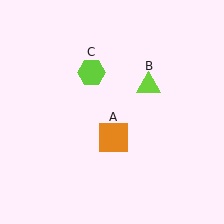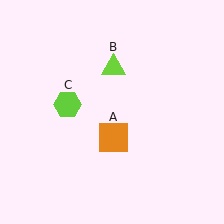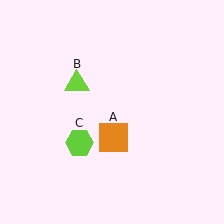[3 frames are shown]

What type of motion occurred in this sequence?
The lime triangle (object B), lime hexagon (object C) rotated counterclockwise around the center of the scene.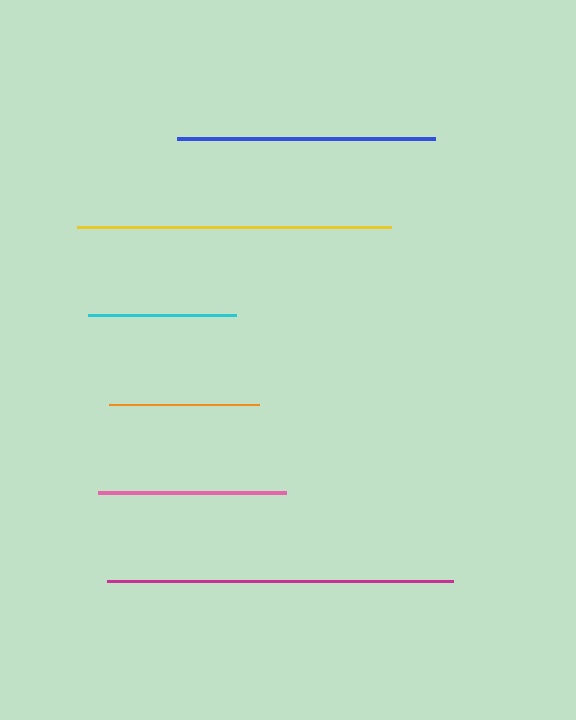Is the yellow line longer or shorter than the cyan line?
The yellow line is longer than the cyan line.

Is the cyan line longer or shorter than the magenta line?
The magenta line is longer than the cyan line.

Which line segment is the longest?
The magenta line is the longest at approximately 345 pixels.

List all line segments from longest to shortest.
From longest to shortest: magenta, yellow, blue, pink, orange, cyan.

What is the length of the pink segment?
The pink segment is approximately 188 pixels long.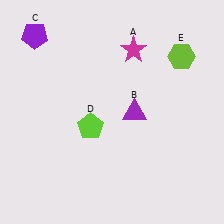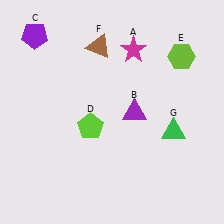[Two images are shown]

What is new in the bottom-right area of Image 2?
A green triangle (G) was added in the bottom-right area of Image 2.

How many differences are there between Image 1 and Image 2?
There are 2 differences between the two images.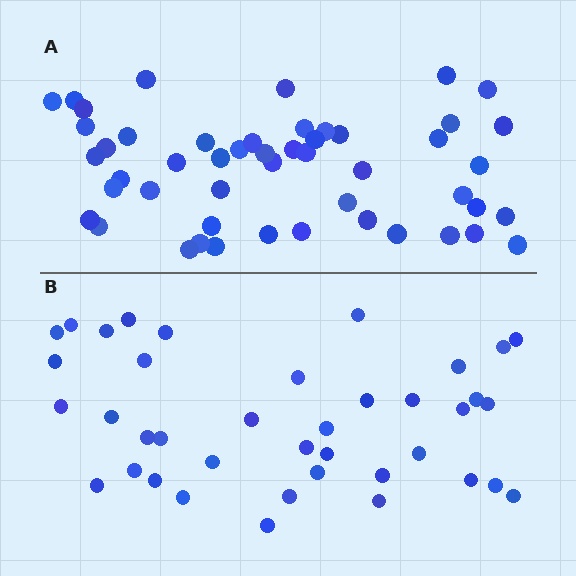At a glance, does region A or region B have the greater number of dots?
Region A (the top region) has more dots.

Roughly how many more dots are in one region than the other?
Region A has roughly 12 or so more dots than region B.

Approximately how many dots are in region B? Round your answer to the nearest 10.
About 40 dots. (The exact count is 39, which rounds to 40.)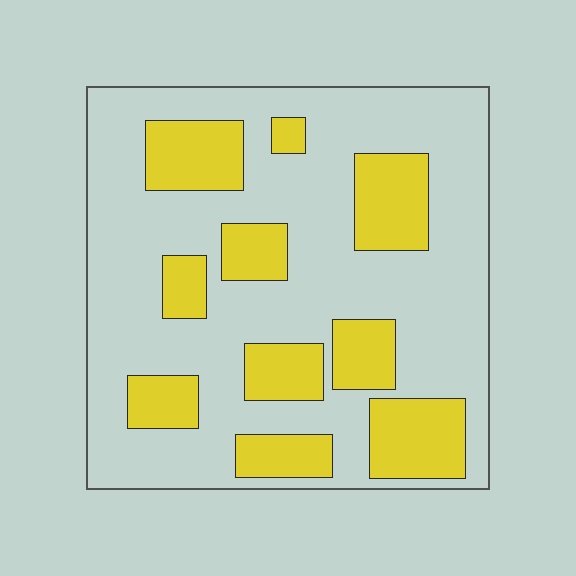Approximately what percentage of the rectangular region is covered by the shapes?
Approximately 30%.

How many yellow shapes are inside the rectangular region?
10.